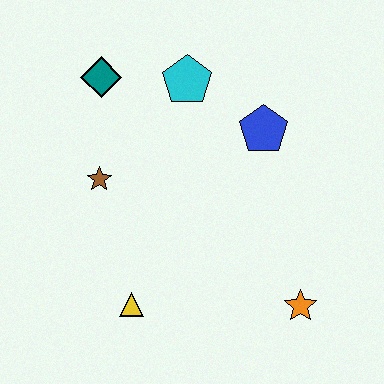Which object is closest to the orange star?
The yellow triangle is closest to the orange star.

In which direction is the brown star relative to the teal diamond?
The brown star is below the teal diamond.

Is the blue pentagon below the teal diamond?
Yes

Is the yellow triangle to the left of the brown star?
No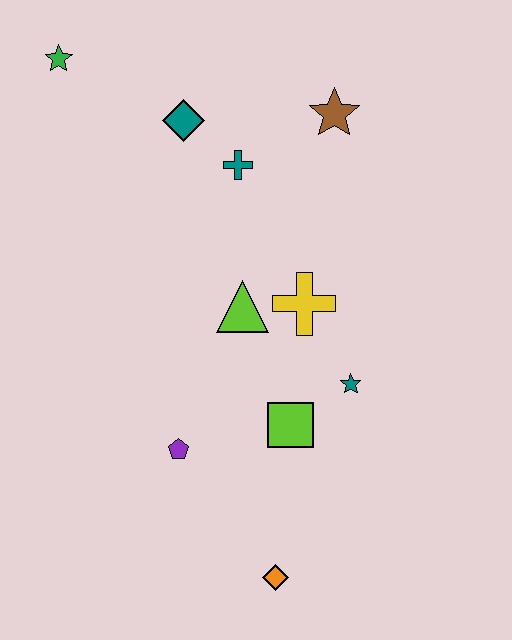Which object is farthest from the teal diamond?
The orange diamond is farthest from the teal diamond.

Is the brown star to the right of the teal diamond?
Yes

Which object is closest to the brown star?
The teal cross is closest to the brown star.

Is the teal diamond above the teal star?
Yes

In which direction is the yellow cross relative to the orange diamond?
The yellow cross is above the orange diamond.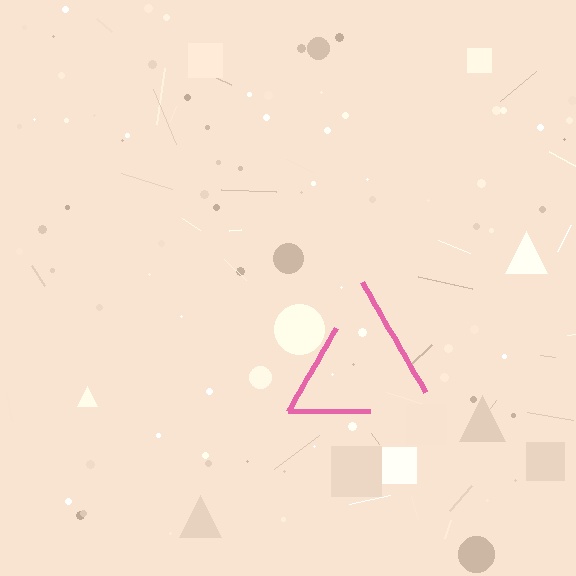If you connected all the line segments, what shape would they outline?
They would outline a triangle.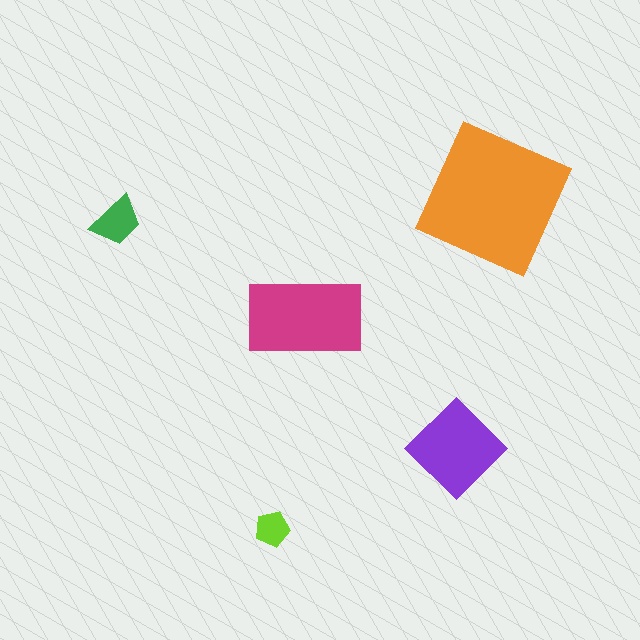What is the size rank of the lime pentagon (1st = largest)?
5th.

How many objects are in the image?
There are 5 objects in the image.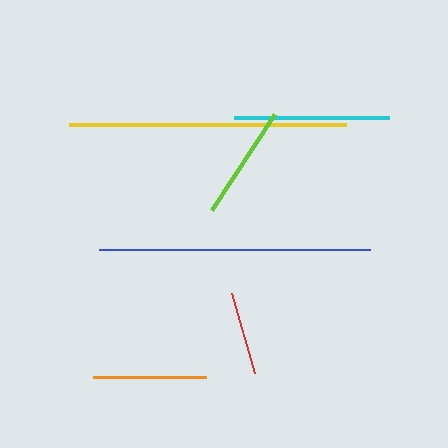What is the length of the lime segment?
The lime segment is approximately 115 pixels long.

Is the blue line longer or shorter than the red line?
The blue line is longer than the red line.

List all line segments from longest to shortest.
From longest to shortest: yellow, blue, cyan, lime, orange, red.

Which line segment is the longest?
The yellow line is the longest at approximately 277 pixels.